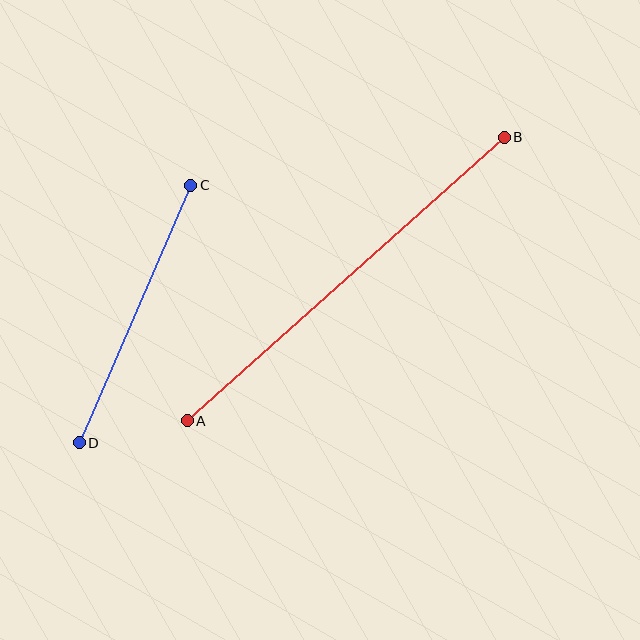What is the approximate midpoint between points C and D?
The midpoint is at approximately (135, 314) pixels.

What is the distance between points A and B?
The distance is approximately 425 pixels.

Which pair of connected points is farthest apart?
Points A and B are farthest apart.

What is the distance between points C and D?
The distance is approximately 281 pixels.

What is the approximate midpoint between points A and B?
The midpoint is at approximately (346, 279) pixels.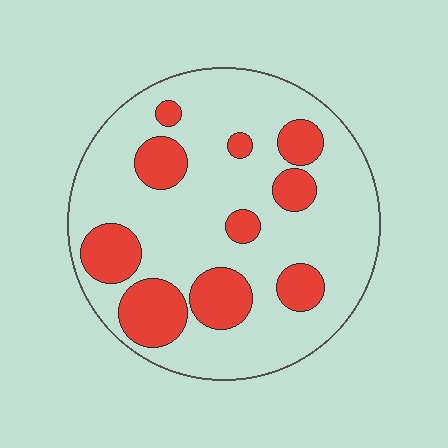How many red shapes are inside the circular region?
10.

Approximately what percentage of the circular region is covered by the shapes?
Approximately 25%.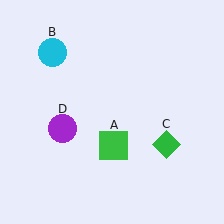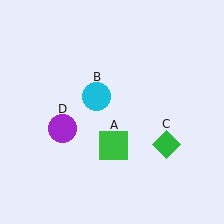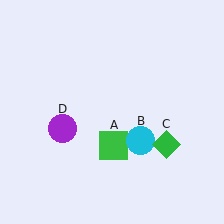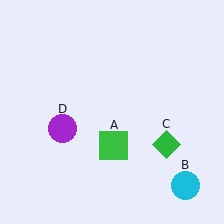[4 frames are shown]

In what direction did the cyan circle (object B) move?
The cyan circle (object B) moved down and to the right.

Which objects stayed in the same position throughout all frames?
Green square (object A) and green diamond (object C) and purple circle (object D) remained stationary.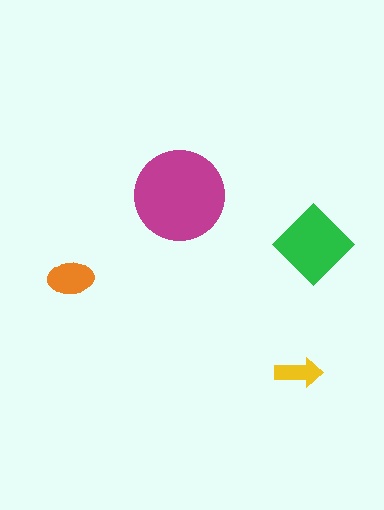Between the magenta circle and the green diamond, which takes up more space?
The magenta circle.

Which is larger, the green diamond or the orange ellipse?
The green diamond.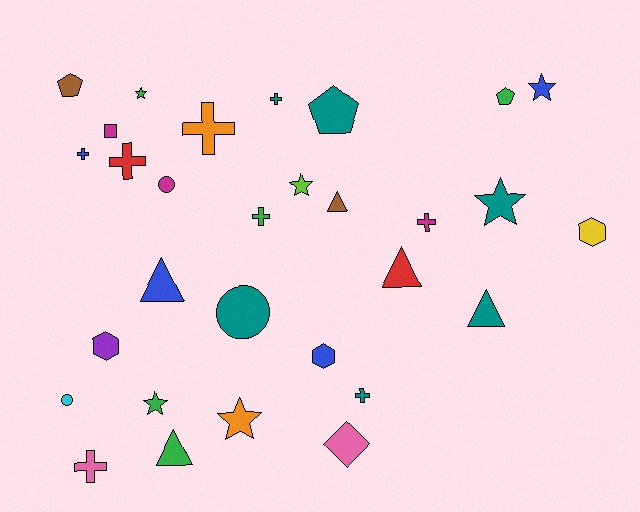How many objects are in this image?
There are 30 objects.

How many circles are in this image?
There are 3 circles.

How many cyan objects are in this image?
There is 1 cyan object.